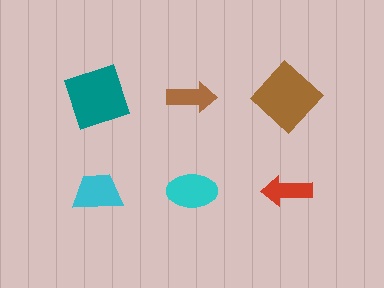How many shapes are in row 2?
3 shapes.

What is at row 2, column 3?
A red arrow.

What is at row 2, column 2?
A cyan ellipse.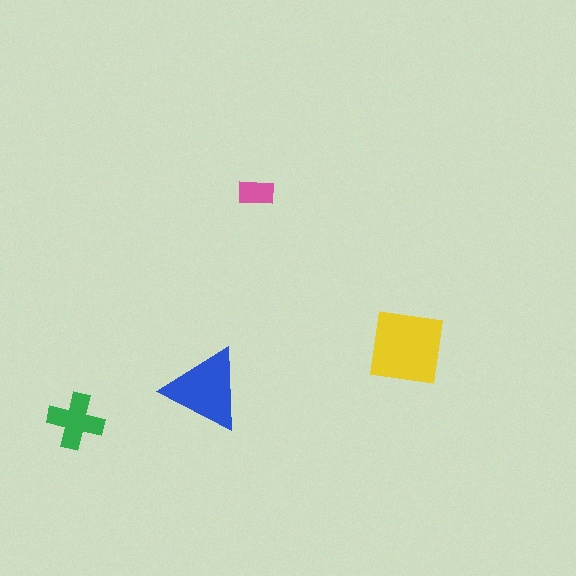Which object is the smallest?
The pink rectangle.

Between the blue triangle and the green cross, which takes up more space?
The blue triangle.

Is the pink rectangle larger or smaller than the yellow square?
Smaller.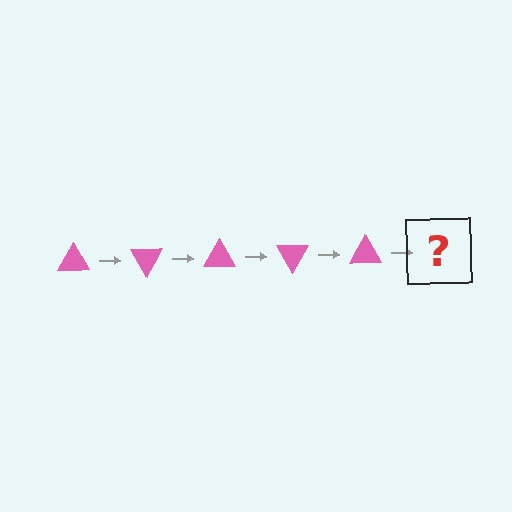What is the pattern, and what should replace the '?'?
The pattern is that the triangle rotates 60 degrees each step. The '?' should be a pink triangle rotated 300 degrees.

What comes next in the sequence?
The next element should be a pink triangle rotated 300 degrees.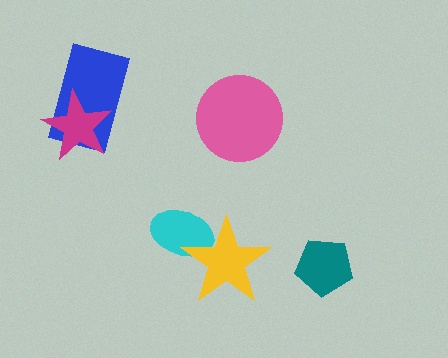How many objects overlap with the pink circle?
0 objects overlap with the pink circle.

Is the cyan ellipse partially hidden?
Yes, it is partially covered by another shape.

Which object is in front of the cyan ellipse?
The yellow star is in front of the cyan ellipse.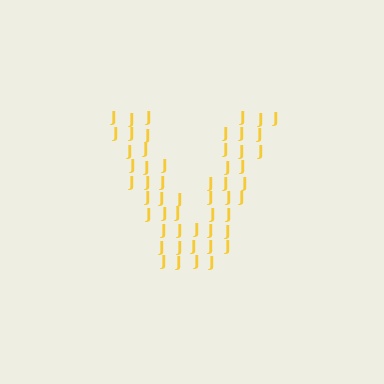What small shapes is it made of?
It is made of small letter J's.